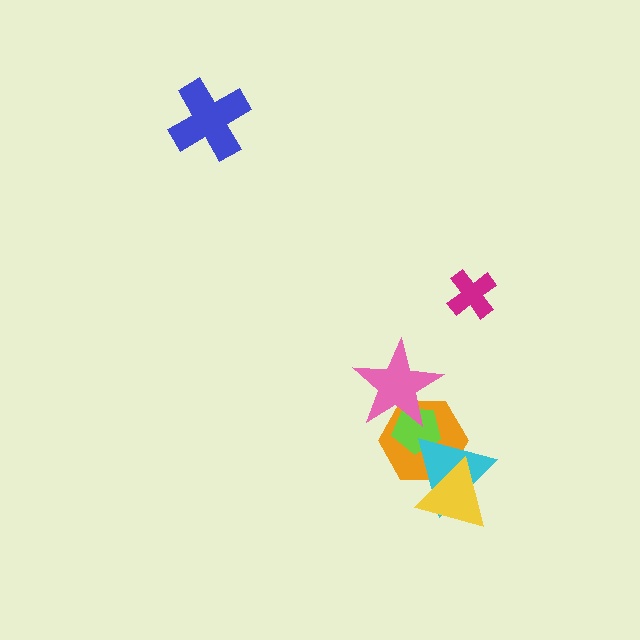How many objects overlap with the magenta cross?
0 objects overlap with the magenta cross.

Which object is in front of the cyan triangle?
The yellow triangle is in front of the cyan triangle.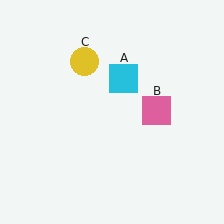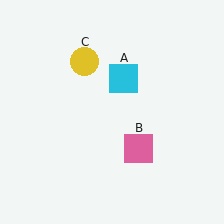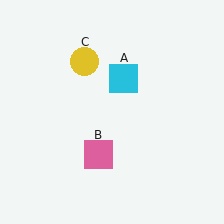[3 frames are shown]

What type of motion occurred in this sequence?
The pink square (object B) rotated clockwise around the center of the scene.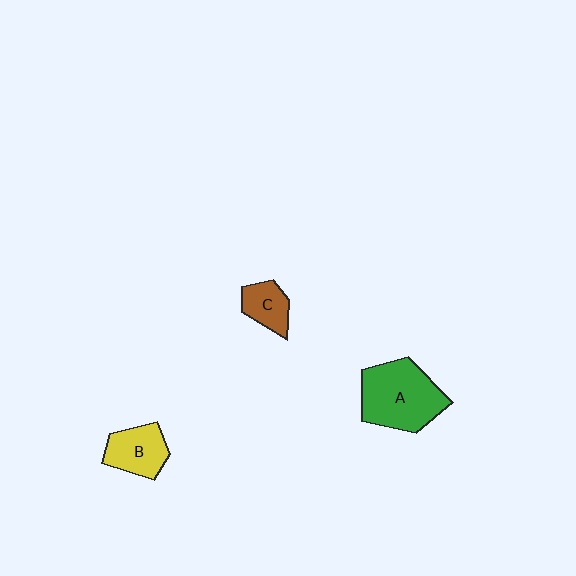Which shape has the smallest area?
Shape C (brown).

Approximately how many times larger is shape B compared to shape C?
Approximately 1.4 times.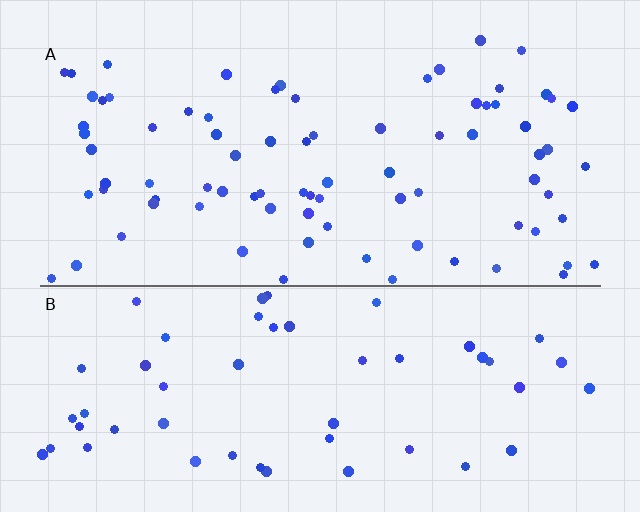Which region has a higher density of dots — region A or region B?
A (the top).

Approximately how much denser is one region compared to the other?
Approximately 1.5× — region A over region B.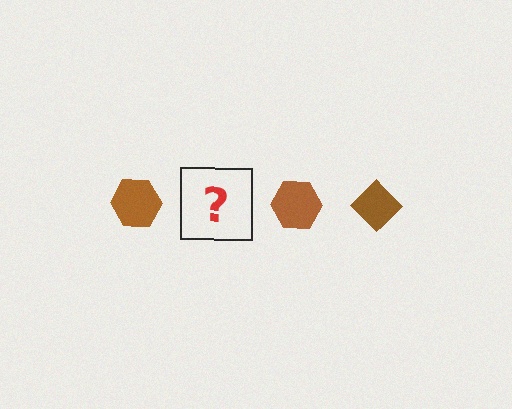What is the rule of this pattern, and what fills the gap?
The rule is that the pattern cycles through hexagon, diamond shapes in brown. The gap should be filled with a brown diamond.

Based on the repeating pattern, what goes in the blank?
The blank should be a brown diamond.